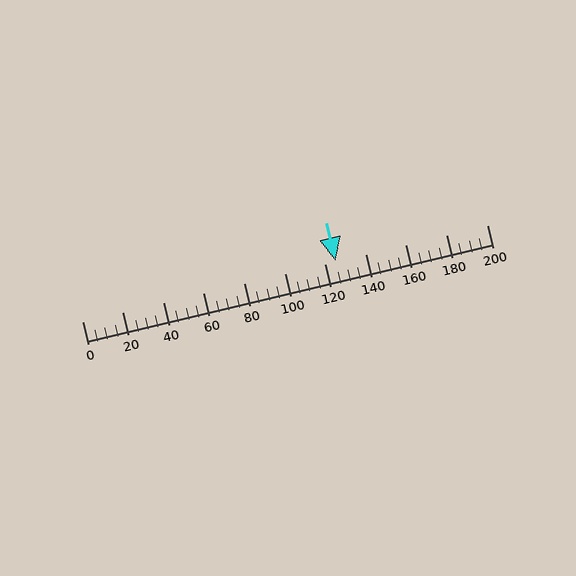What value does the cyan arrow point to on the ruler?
The cyan arrow points to approximately 125.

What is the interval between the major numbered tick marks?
The major tick marks are spaced 20 units apart.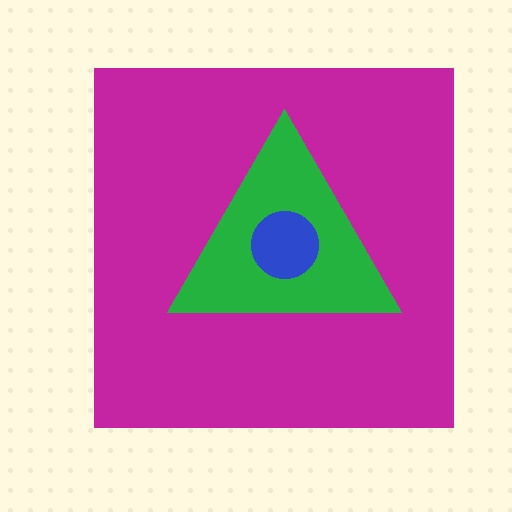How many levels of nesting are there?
3.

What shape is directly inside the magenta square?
The green triangle.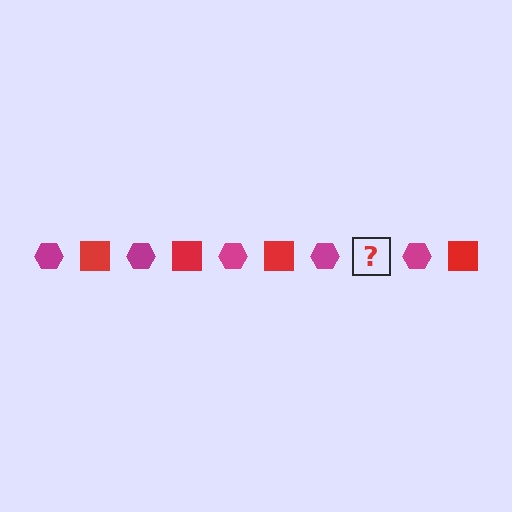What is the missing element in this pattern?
The missing element is a red square.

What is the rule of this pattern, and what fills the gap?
The rule is that the pattern alternates between magenta hexagon and red square. The gap should be filled with a red square.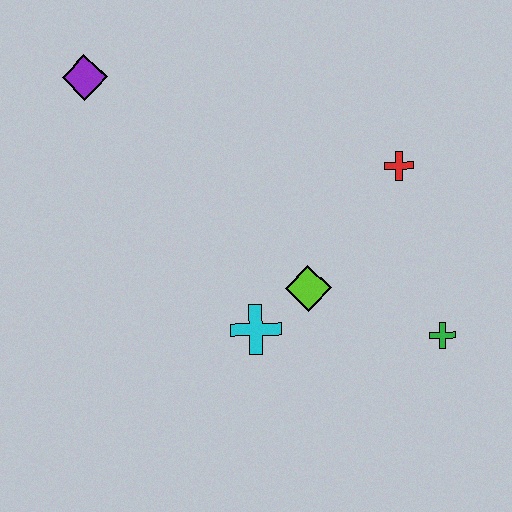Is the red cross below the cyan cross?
No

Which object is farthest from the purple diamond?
The green cross is farthest from the purple diamond.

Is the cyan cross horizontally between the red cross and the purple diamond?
Yes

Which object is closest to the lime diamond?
The cyan cross is closest to the lime diamond.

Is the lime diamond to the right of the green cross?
No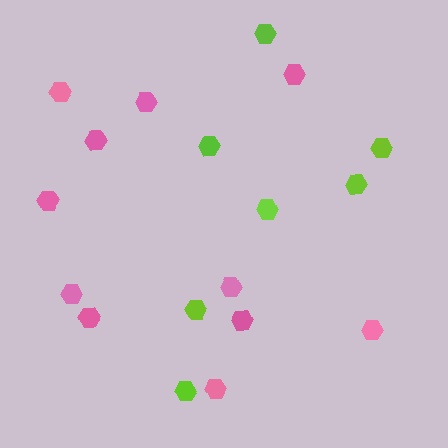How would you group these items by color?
There are 2 groups: one group of pink hexagons (11) and one group of lime hexagons (7).